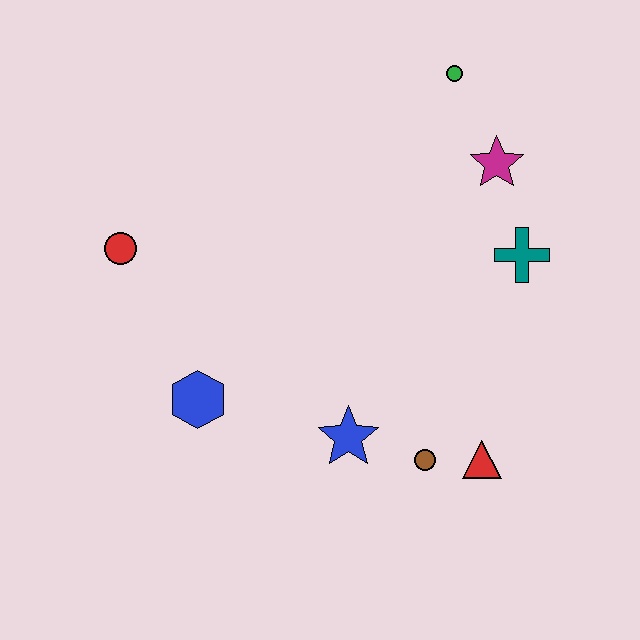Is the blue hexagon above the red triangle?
Yes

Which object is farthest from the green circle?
The blue hexagon is farthest from the green circle.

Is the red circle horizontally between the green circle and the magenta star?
No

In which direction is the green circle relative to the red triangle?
The green circle is above the red triangle.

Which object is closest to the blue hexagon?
The blue star is closest to the blue hexagon.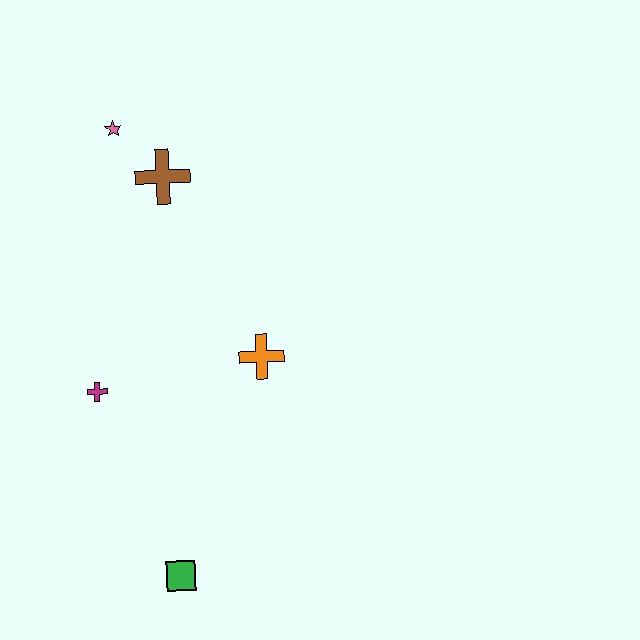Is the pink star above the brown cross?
Yes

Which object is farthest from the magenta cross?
The pink star is farthest from the magenta cross.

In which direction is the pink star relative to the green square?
The pink star is above the green square.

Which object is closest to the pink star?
The brown cross is closest to the pink star.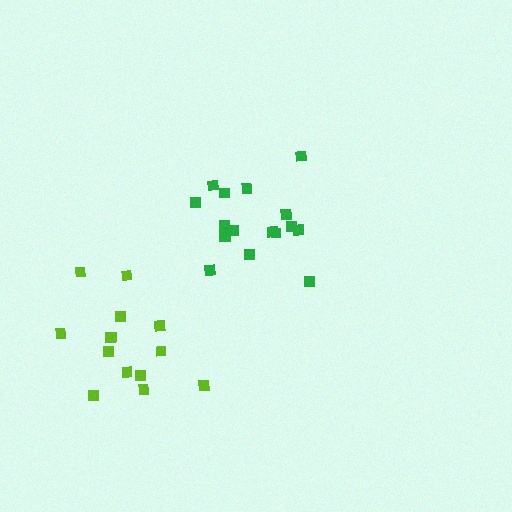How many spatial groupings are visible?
There are 2 spatial groupings.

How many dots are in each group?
Group 1: 17 dots, Group 2: 14 dots (31 total).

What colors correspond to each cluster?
The clusters are colored: green, lime.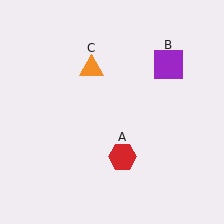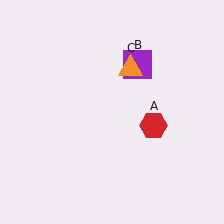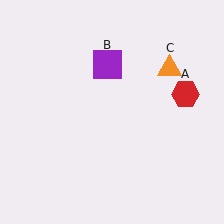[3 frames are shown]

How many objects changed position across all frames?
3 objects changed position: red hexagon (object A), purple square (object B), orange triangle (object C).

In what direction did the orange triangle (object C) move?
The orange triangle (object C) moved right.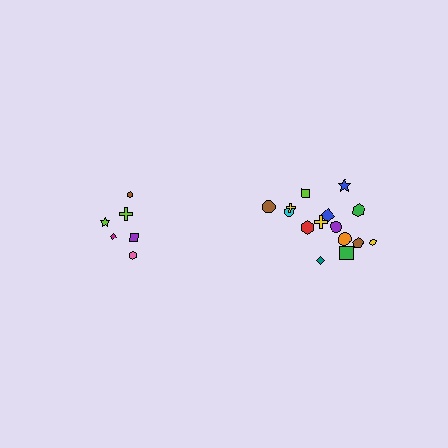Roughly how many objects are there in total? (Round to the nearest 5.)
Roughly 20 objects in total.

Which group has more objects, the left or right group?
The right group.